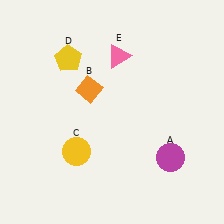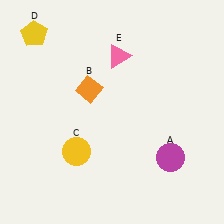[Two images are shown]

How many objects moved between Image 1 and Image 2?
1 object moved between the two images.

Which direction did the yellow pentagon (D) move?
The yellow pentagon (D) moved left.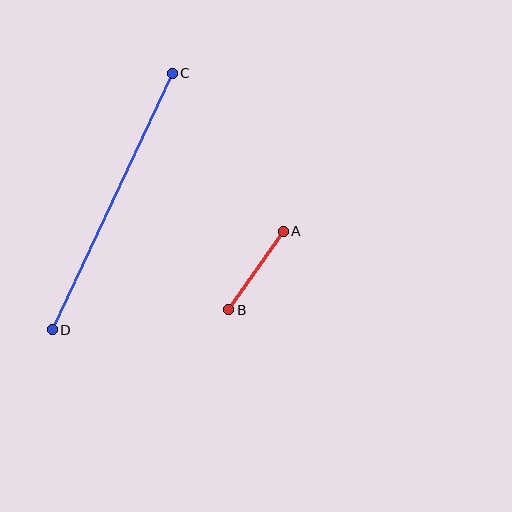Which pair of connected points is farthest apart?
Points C and D are farthest apart.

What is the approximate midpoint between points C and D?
The midpoint is at approximately (112, 202) pixels.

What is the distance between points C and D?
The distance is approximately 283 pixels.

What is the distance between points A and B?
The distance is approximately 96 pixels.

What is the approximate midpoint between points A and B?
The midpoint is at approximately (256, 271) pixels.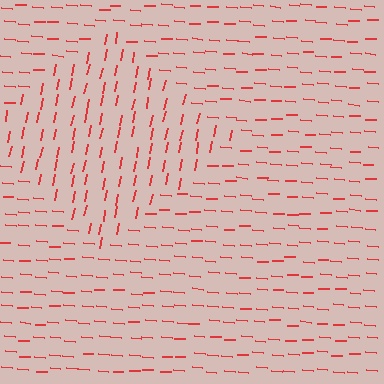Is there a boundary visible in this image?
Yes, there is a texture boundary formed by a change in line orientation.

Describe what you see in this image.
The image is filled with small red line segments. A diamond region in the image has lines oriented differently from the surrounding lines, creating a visible texture boundary.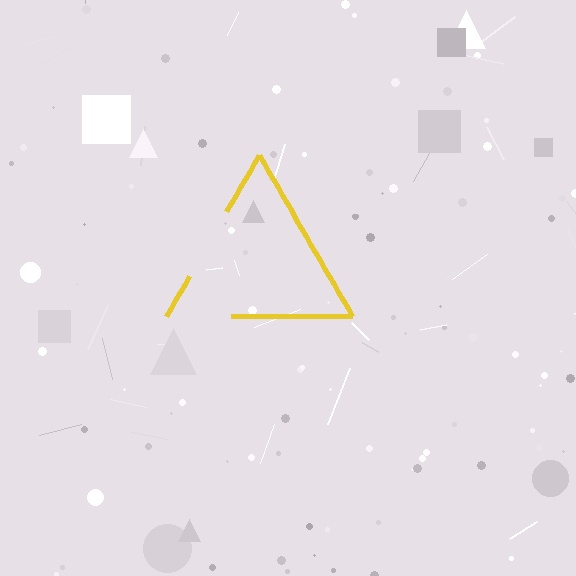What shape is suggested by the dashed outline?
The dashed outline suggests a triangle.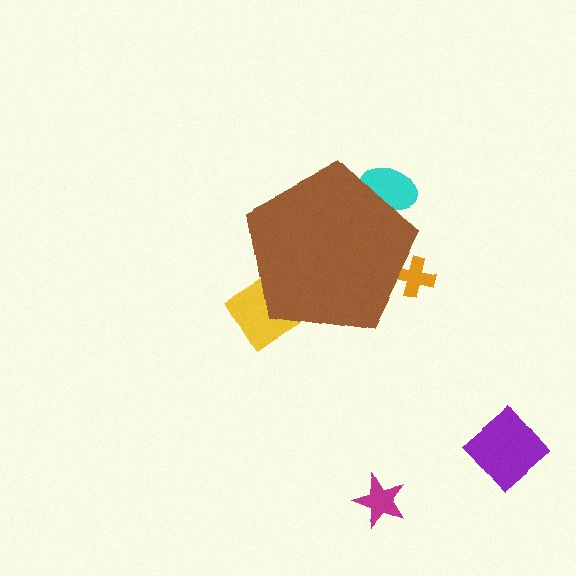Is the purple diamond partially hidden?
No, the purple diamond is fully visible.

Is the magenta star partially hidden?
No, the magenta star is fully visible.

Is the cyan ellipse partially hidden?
Yes, the cyan ellipse is partially hidden behind the brown pentagon.